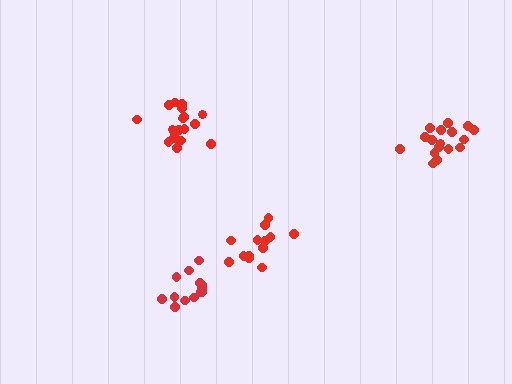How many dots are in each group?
Group 1: 13 dots, Group 2: 17 dots, Group 3: 14 dots, Group 4: 19 dots (63 total).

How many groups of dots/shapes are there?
There are 4 groups.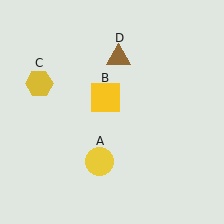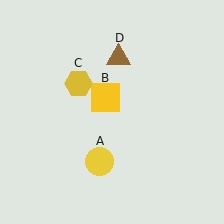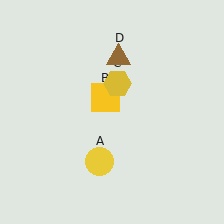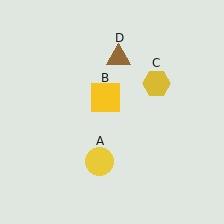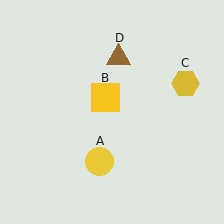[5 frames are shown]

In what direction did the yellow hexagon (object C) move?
The yellow hexagon (object C) moved right.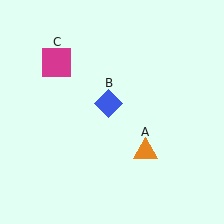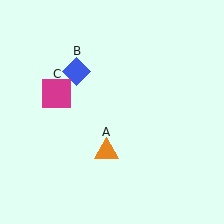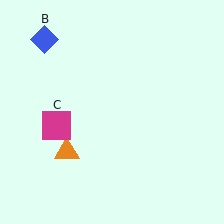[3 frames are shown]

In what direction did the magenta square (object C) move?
The magenta square (object C) moved down.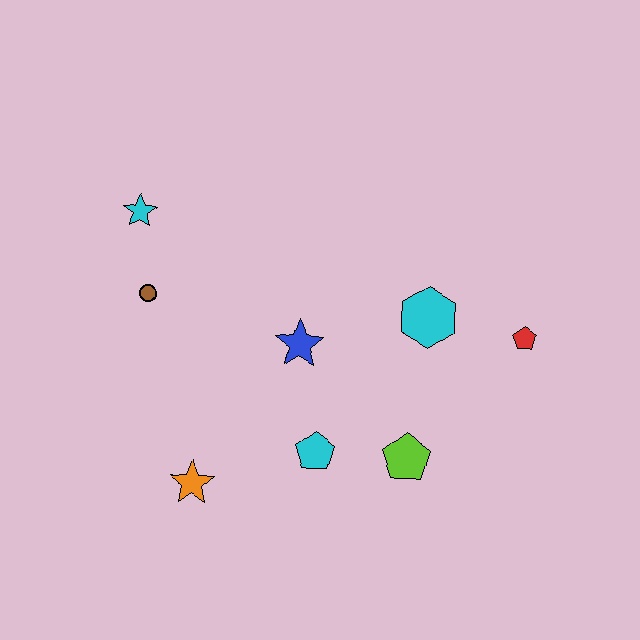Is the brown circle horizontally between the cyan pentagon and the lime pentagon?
No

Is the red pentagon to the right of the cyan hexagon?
Yes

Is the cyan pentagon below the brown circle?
Yes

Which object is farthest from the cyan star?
The red pentagon is farthest from the cyan star.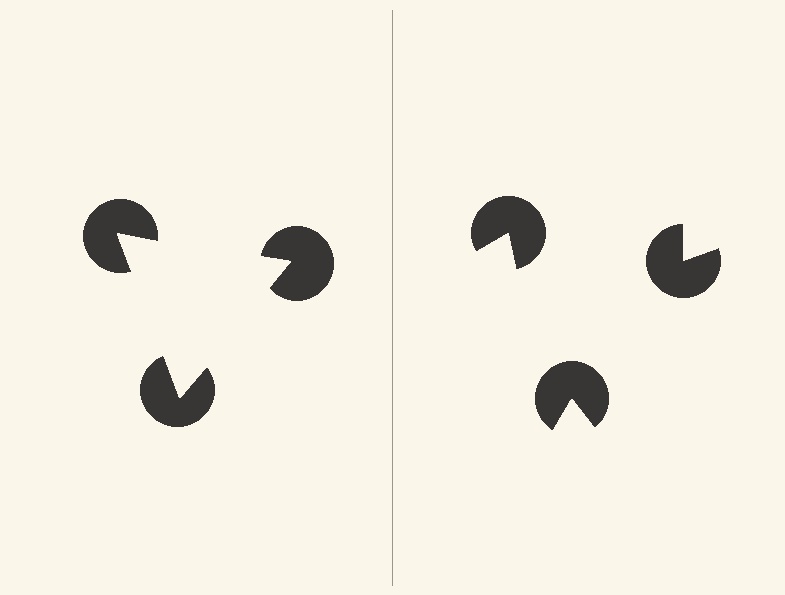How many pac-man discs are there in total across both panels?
6 — 3 on each side.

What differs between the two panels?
The pac-man discs are positioned identically on both sides; only the wedge orientations differ. On the left they align to a triangle; on the right they are misaligned.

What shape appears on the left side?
An illusory triangle.